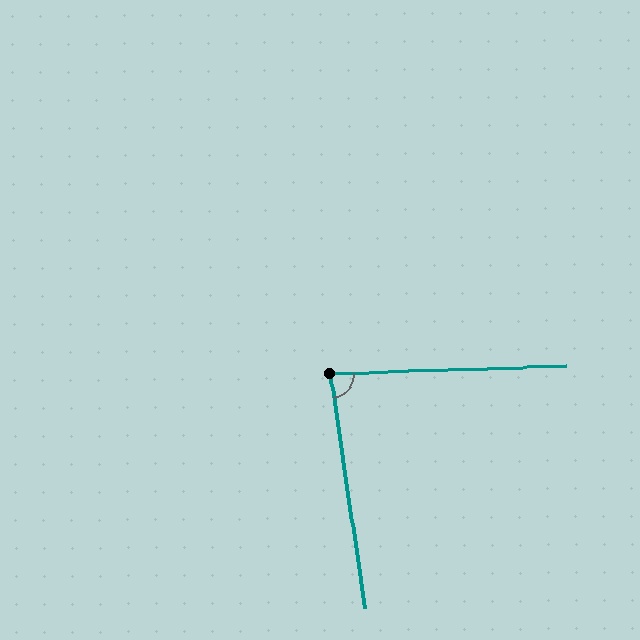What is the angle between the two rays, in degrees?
Approximately 84 degrees.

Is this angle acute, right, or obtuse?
It is acute.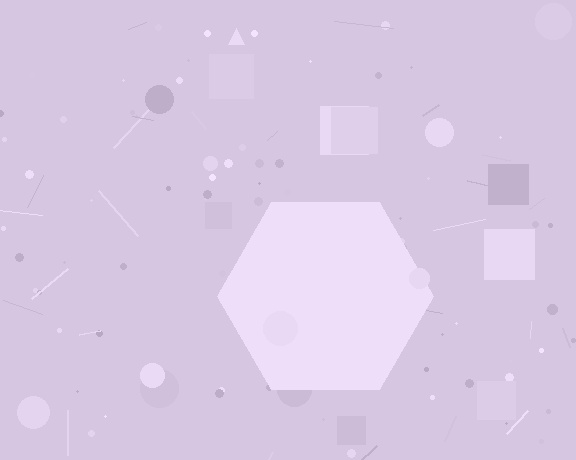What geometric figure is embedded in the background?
A hexagon is embedded in the background.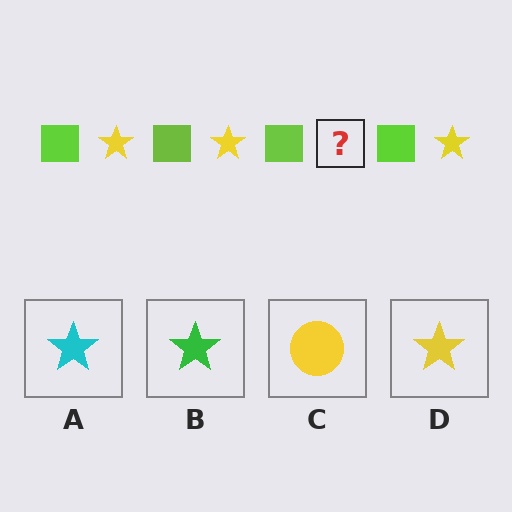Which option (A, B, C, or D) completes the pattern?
D.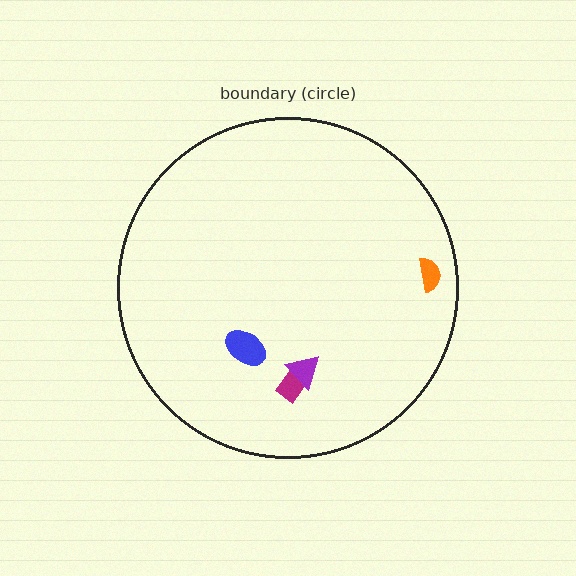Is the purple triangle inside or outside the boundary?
Inside.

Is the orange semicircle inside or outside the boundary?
Inside.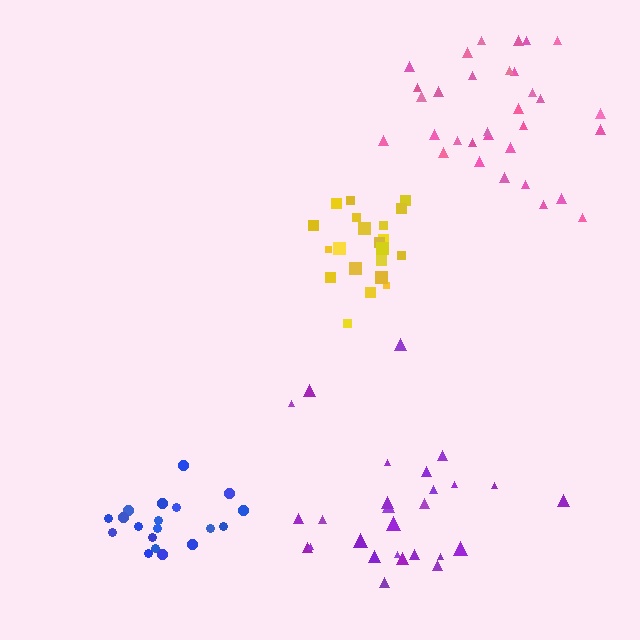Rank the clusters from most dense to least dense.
yellow, blue, purple, pink.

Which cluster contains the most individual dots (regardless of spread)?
Pink (32).